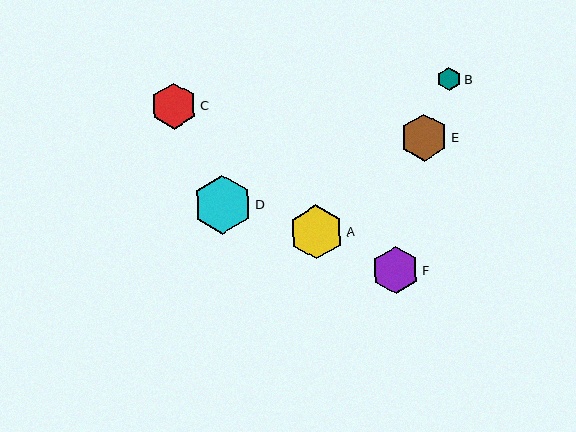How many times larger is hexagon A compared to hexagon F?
Hexagon A is approximately 1.1 times the size of hexagon F.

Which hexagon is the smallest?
Hexagon B is the smallest with a size of approximately 23 pixels.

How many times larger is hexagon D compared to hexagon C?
Hexagon D is approximately 1.3 times the size of hexagon C.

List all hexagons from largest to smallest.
From largest to smallest: D, A, E, F, C, B.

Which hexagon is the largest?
Hexagon D is the largest with a size of approximately 59 pixels.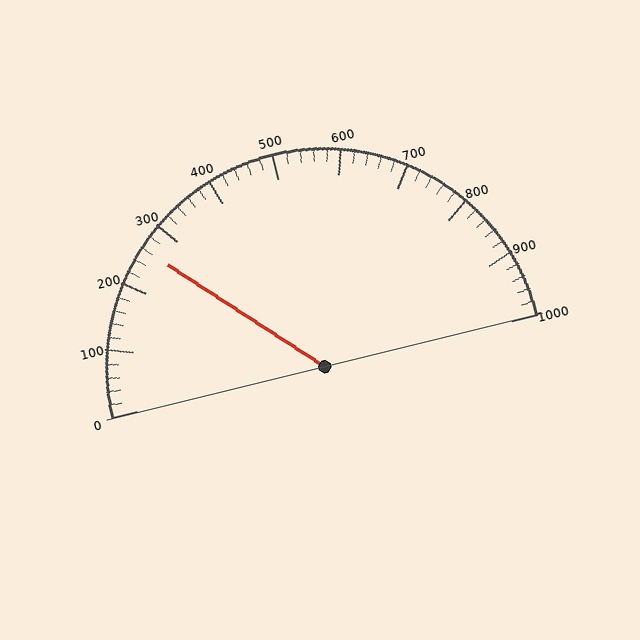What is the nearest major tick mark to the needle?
The nearest major tick mark is 300.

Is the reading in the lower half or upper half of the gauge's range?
The reading is in the lower half of the range (0 to 1000).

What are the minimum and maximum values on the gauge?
The gauge ranges from 0 to 1000.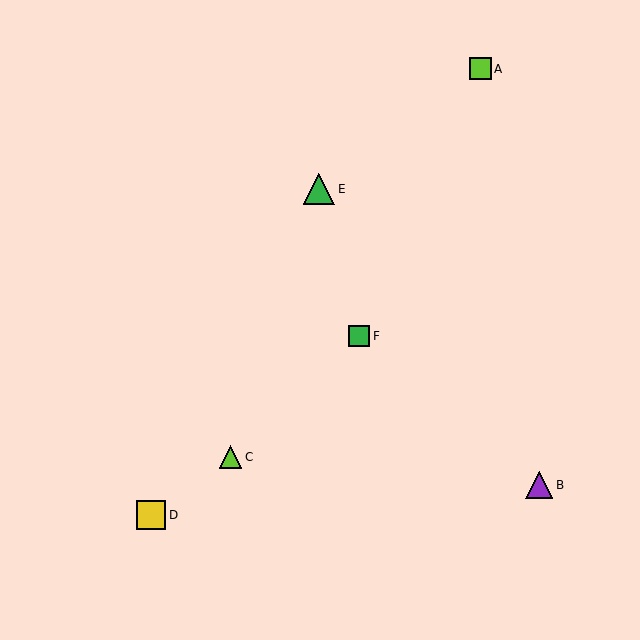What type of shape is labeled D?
Shape D is a yellow square.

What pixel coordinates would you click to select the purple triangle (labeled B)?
Click at (539, 485) to select the purple triangle B.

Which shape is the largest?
The green triangle (labeled E) is the largest.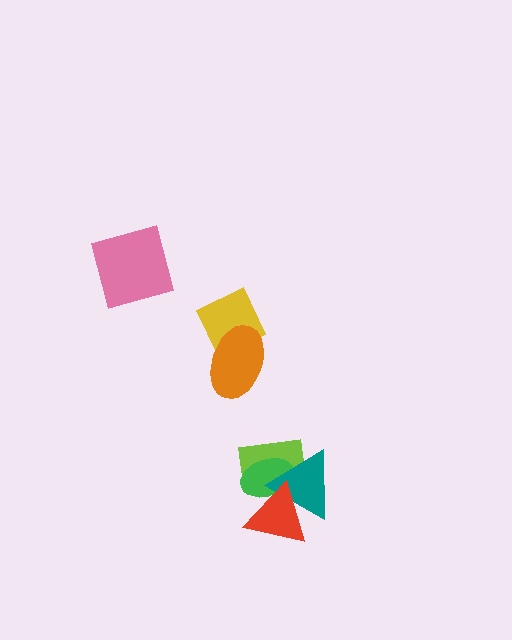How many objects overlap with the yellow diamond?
1 object overlaps with the yellow diamond.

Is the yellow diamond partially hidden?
Yes, it is partially covered by another shape.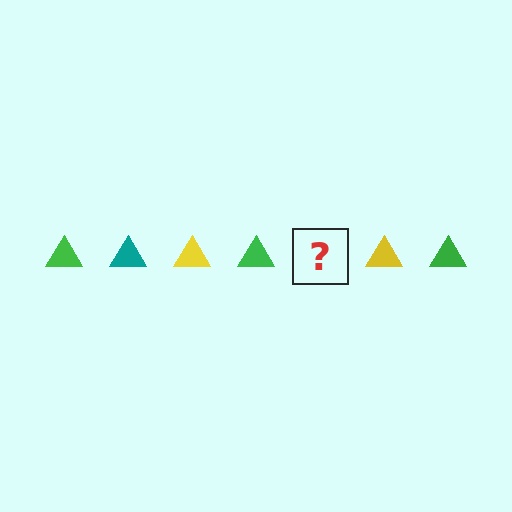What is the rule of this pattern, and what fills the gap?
The rule is that the pattern cycles through green, teal, yellow triangles. The gap should be filled with a teal triangle.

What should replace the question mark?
The question mark should be replaced with a teal triangle.